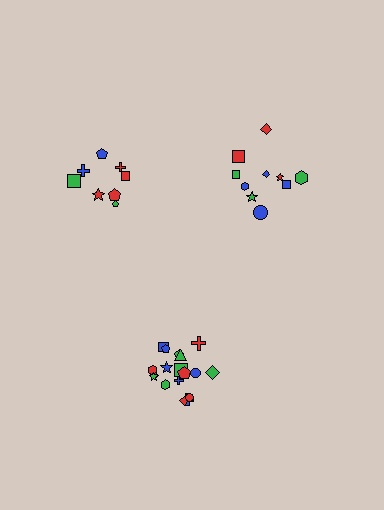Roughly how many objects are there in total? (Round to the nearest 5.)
Roughly 35 objects in total.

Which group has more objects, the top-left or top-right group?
The top-right group.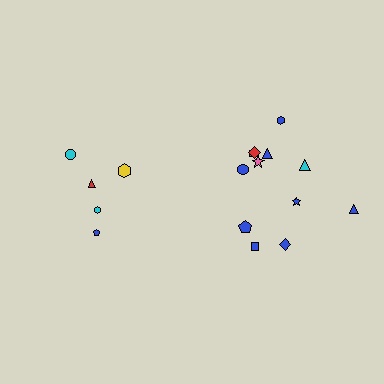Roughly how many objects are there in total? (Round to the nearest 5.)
Roughly 15 objects in total.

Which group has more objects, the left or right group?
The right group.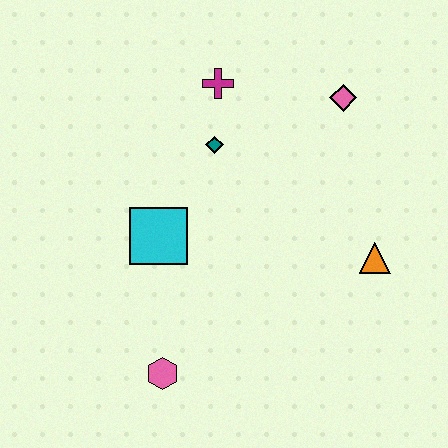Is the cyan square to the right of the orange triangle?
No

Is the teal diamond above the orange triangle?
Yes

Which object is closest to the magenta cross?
The teal diamond is closest to the magenta cross.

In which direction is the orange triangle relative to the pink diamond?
The orange triangle is below the pink diamond.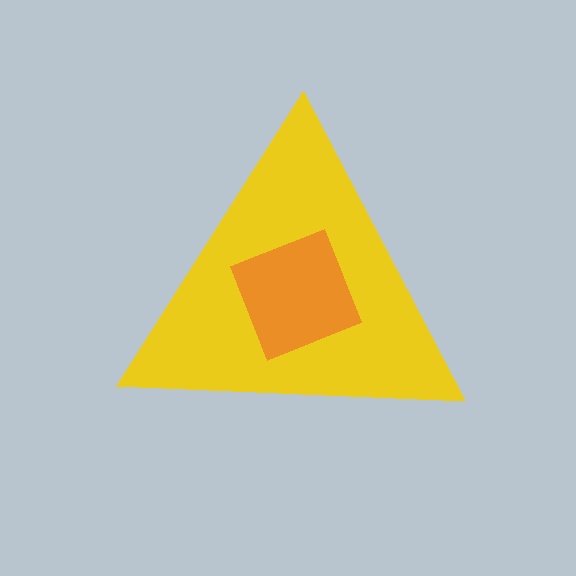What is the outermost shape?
The yellow triangle.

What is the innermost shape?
The orange square.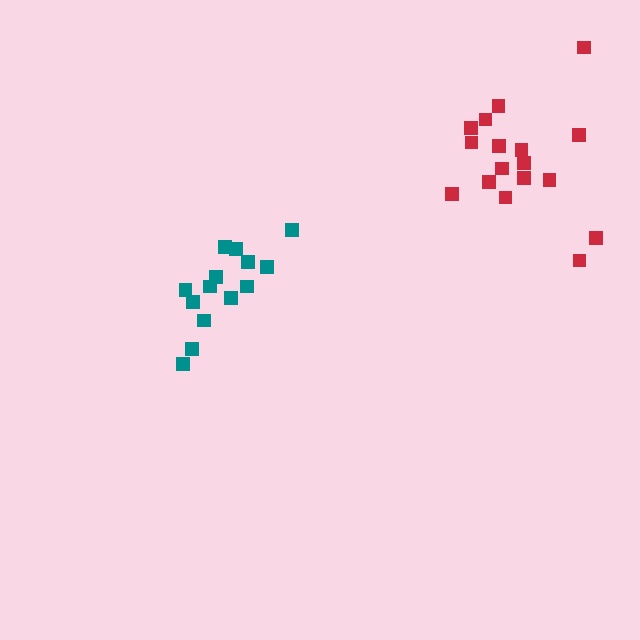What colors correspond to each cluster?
The clusters are colored: red, teal.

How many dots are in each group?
Group 1: 17 dots, Group 2: 14 dots (31 total).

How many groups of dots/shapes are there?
There are 2 groups.